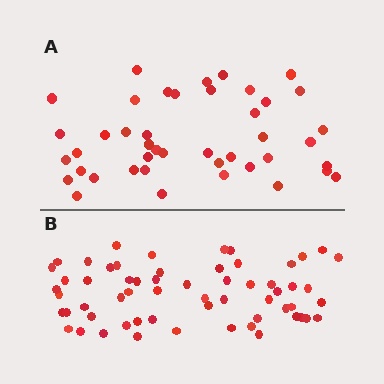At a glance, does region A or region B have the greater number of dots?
Region B (the bottom region) has more dots.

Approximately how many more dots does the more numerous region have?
Region B has approximately 15 more dots than region A.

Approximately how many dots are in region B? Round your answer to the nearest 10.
About 60 dots.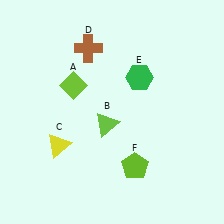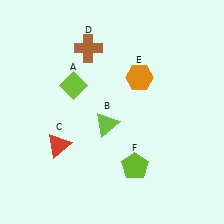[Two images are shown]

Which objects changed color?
C changed from yellow to red. E changed from green to orange.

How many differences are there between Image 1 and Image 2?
There are 2 differences between the two images.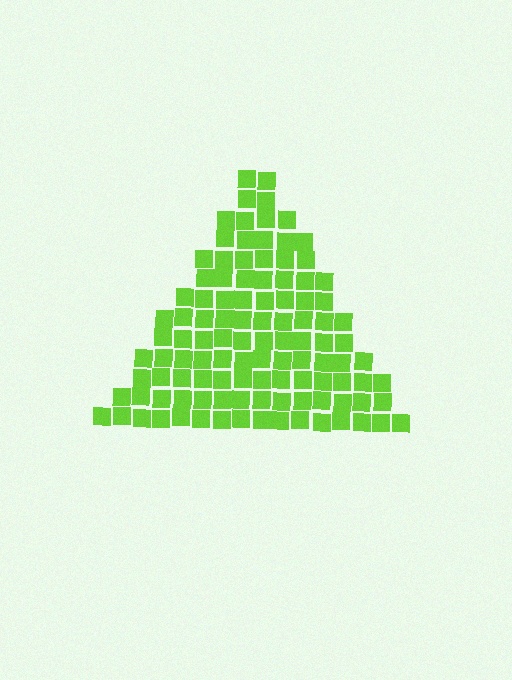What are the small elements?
The small elements are squares.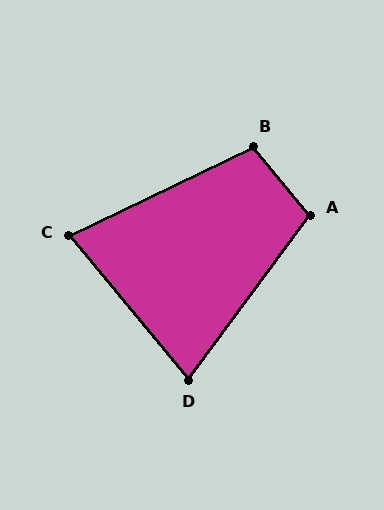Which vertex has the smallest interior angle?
C, at approximately 76 degrees.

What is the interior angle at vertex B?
Approximately 104 degrees (obtuse).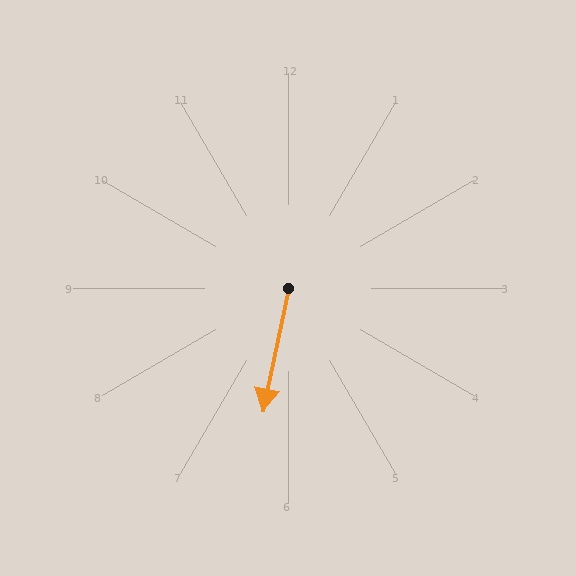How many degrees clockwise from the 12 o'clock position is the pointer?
Approximately 192 degrees.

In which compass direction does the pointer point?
South.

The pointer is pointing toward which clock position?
Roughly 6 o'clock.